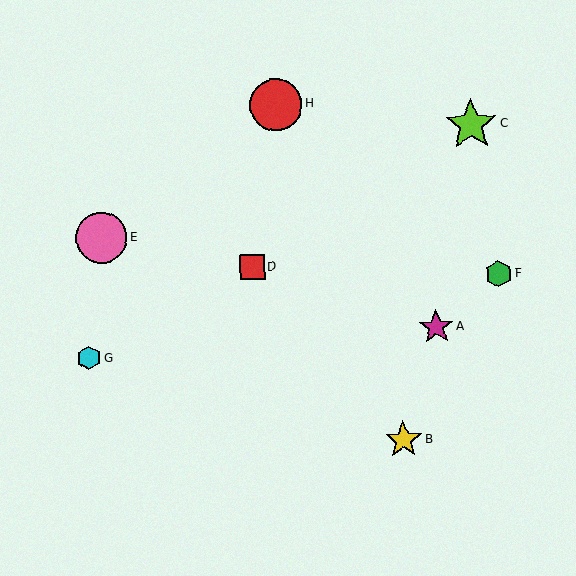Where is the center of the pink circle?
The center of the pink circle is at (101, 237).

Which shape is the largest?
The lime star (labeled C) is the largest.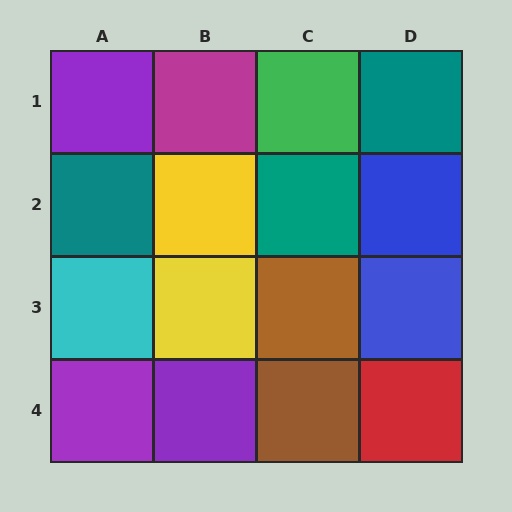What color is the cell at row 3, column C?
Brown.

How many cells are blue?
2 cells are blue.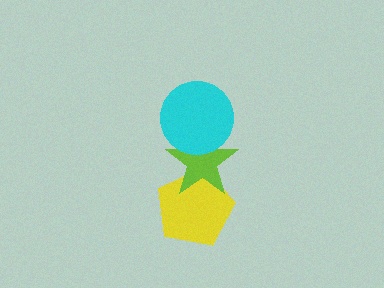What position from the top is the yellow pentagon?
The yellow pentagon is 3rd from the top.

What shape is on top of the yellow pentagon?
The lime star is on top of the yellow pentagon.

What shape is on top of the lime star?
The cyan circle is on top of the lime star.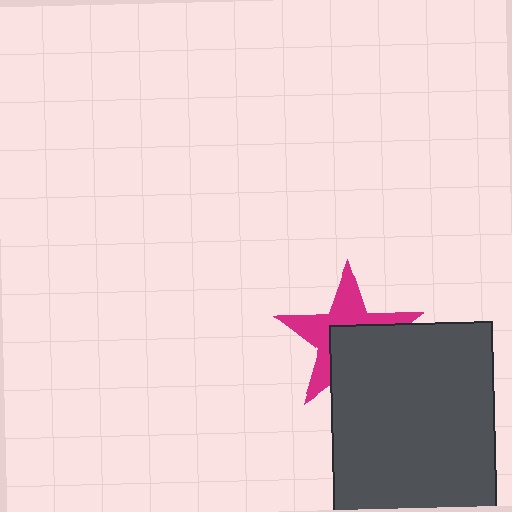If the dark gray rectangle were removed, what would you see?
You would see the complete magenta star.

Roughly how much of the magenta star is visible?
About half of it is visible (roughly 54%).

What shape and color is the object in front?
The object in front is a dark gray rectangle.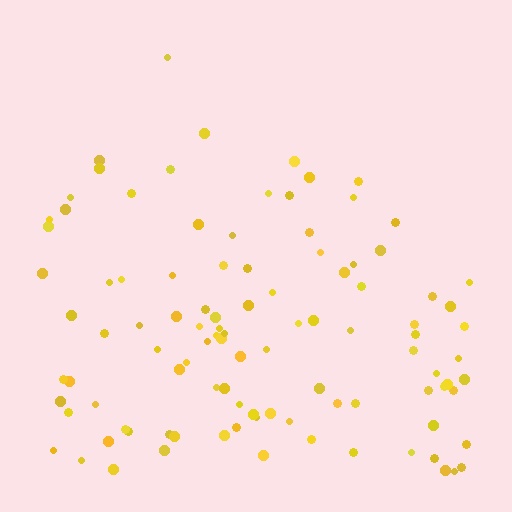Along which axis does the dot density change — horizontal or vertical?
Vertical.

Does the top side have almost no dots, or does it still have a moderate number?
Still a moderate number, just noticeably fewer than the bottom.